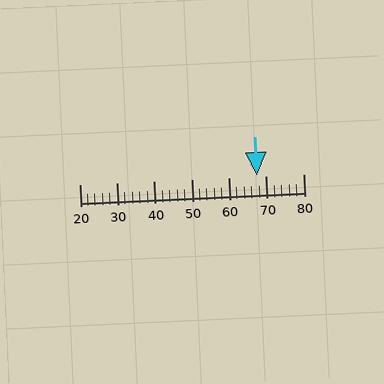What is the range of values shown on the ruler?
The ruler shows values from 20 to 80.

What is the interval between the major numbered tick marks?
The major tick marks are spaced 10 units apart.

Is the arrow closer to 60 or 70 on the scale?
The arrow is closer to 70.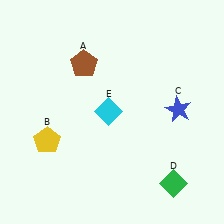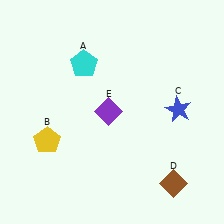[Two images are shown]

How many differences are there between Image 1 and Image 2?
There are 3 differences between the two images.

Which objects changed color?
A changed from brown to cyan. D changed from green to brown. E changed from cyan to purple.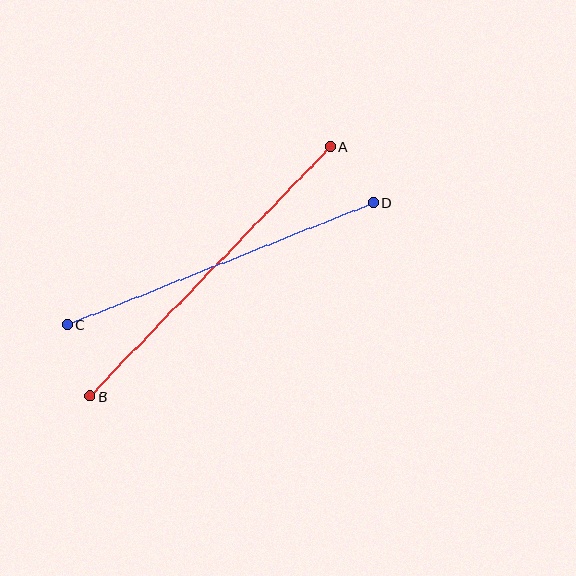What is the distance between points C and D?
The distance is approximately 329 pixels.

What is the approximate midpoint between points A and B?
The midpoint is at approximately (210, 272) pixels.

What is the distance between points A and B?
The distance is approximately 346 pixels.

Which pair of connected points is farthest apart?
Points A and B are farthest apart.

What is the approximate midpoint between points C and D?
The midpoint is at approximately (220, 264) pixels.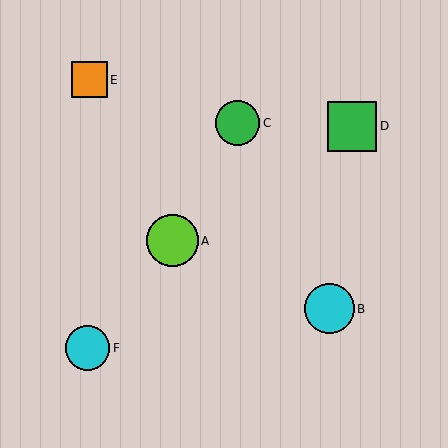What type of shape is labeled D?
Shape D is a green square.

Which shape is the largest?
The lime circle (labeled A) is the largest.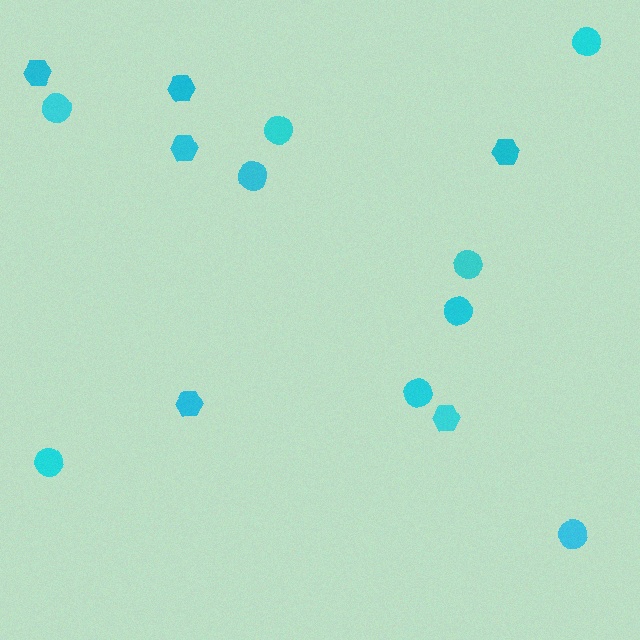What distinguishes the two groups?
There are 2 groups: one group of hexagons (6) and one group of circles (9).